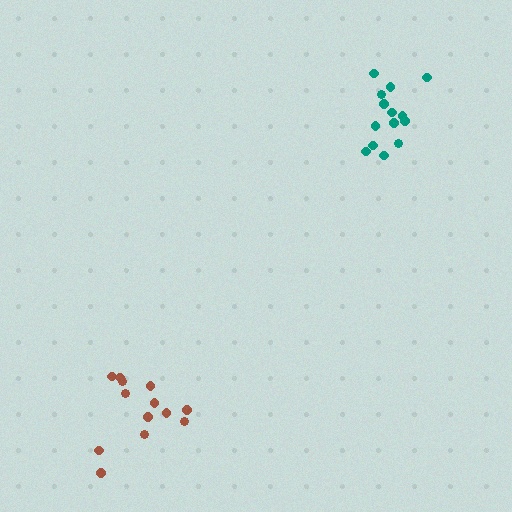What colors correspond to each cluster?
The clusters are colored: brown, teal.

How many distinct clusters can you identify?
There are 2 distinct clusters.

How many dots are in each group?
Group 1: 13 dots, Group 2: 14 dots (27 total).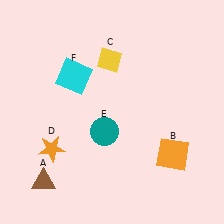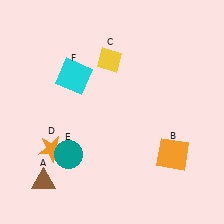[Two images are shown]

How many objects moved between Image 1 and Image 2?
1 object moved between the two images.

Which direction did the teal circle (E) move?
The teal circle (E) moved left.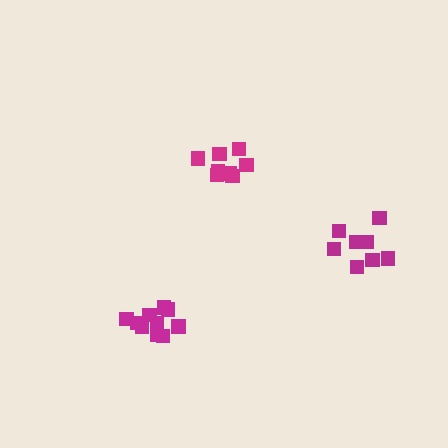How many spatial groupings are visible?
There are 3 spatial groupings.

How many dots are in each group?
Group 1: 9 dots, Group 2: 10 dots, Group 3: 8 dots (27 total).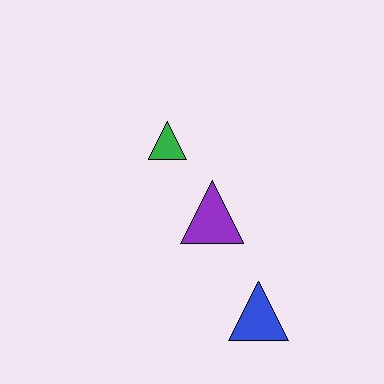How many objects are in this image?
There are 3 objects.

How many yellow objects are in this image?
There are no yellow objects.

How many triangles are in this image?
There are 3 triangles.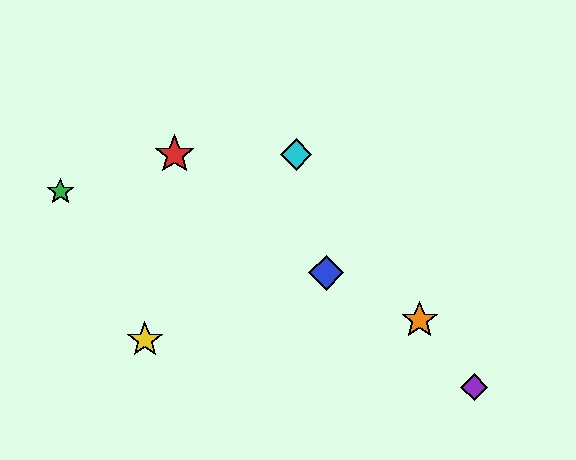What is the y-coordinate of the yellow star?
The yellow star is at y≈340.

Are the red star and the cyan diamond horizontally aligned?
Yes, both are at y≈155.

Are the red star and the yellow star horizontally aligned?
No, the red star is at y≈155 and the yellow star is at y≈340.